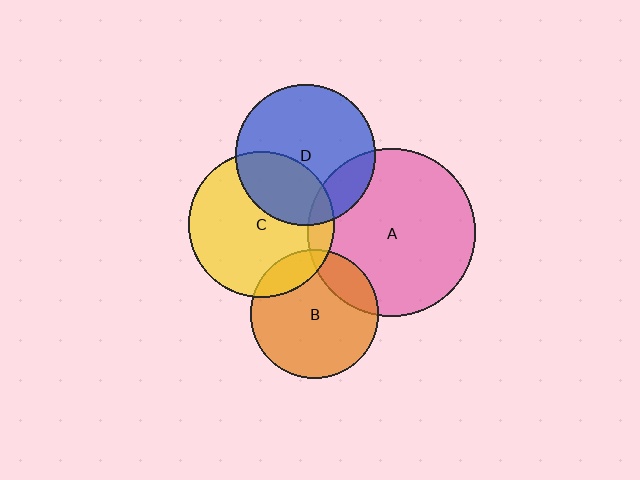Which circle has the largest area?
Circle A (pink).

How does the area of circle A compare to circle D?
Approximately 1.4 times.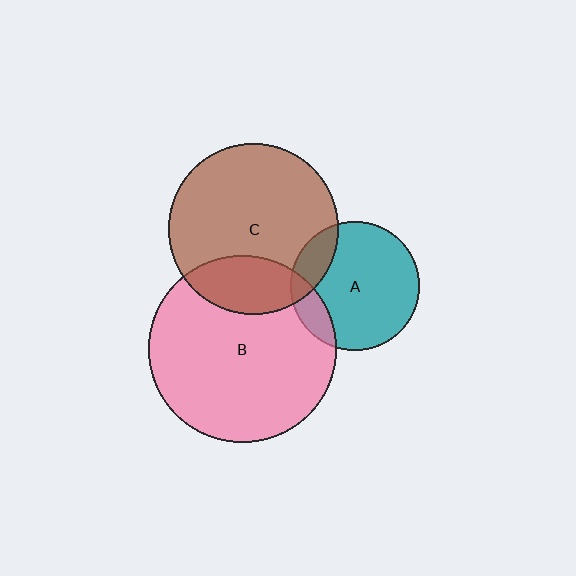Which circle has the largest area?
Circle B (pink).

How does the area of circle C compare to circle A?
Approximately 1.8 times.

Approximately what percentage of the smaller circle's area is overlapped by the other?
Approximately 15%.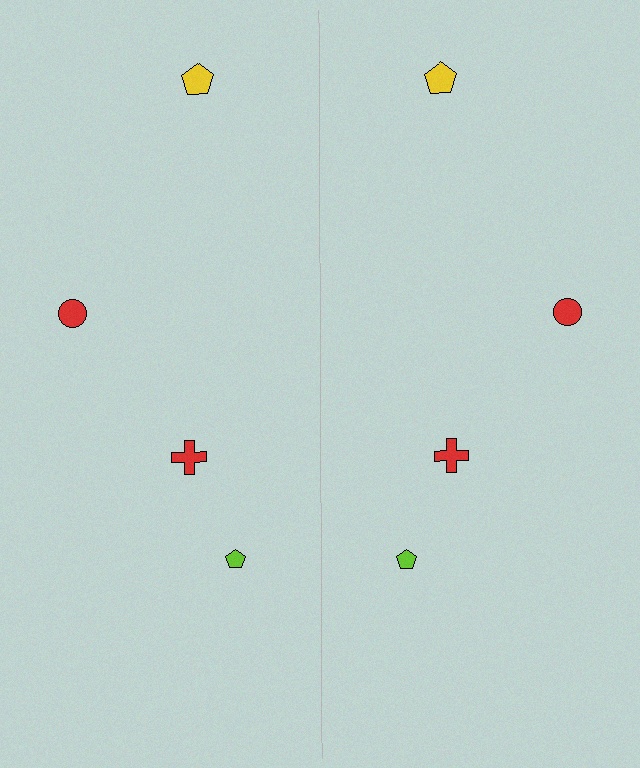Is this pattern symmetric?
Yes, this pattern has bilateral (reflection) symmetry.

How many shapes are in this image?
There are 8 shapes in this image.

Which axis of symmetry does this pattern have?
The pattern has a vertical axis of symmetry running through the center of the image.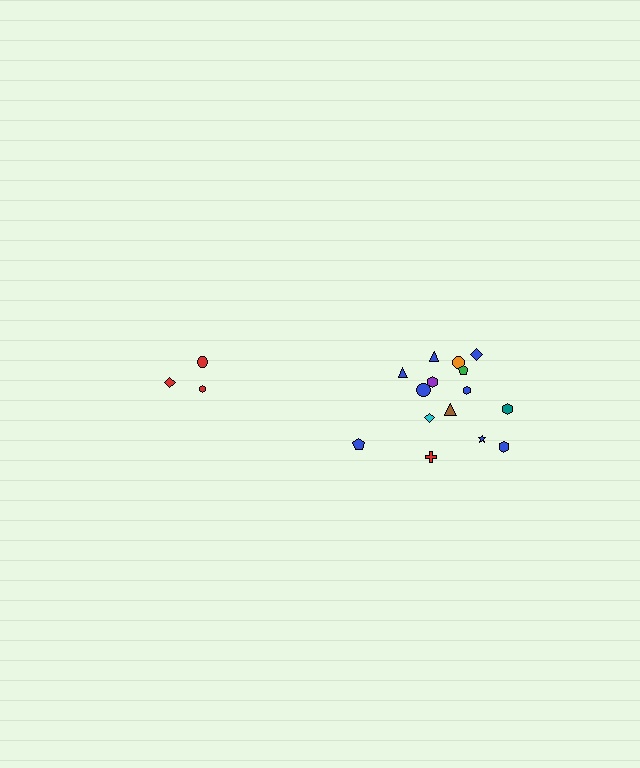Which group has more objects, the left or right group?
The right group.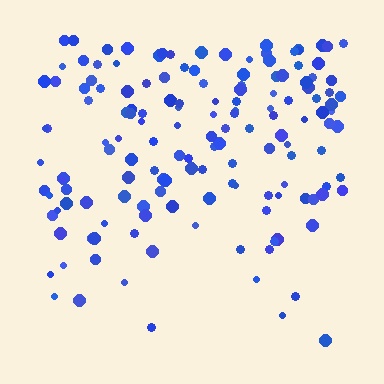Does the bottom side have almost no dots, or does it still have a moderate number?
Still a moderate number, just noticeably fewer than the top.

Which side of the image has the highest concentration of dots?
The top.